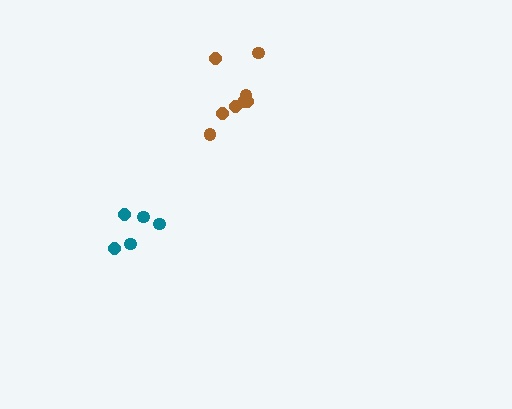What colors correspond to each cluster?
The clusters are colored: teal, brown.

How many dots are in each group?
Group 1: 5 dots, Group 2: 8 dots (13 total).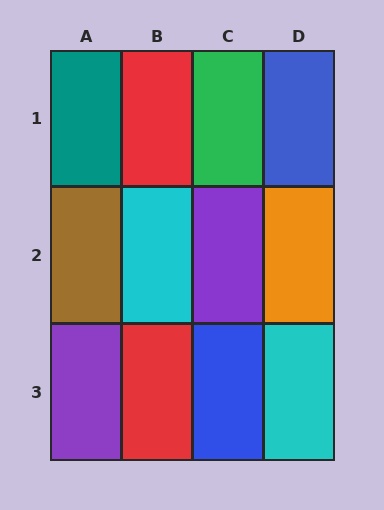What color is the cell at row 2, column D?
Orange.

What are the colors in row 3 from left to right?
Purple, red, blue, cyan.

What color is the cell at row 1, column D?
Blue.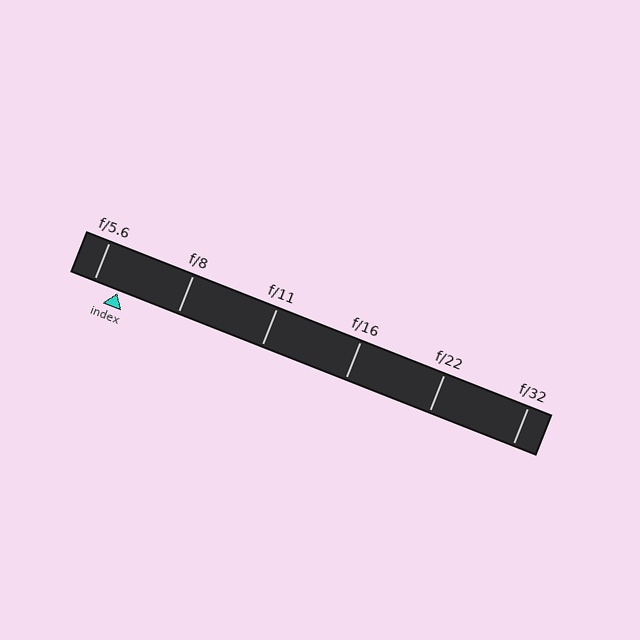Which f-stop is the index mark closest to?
The index mark is closest to f/5.6.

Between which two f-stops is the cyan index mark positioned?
The index mark is between f/5.6 and f/8.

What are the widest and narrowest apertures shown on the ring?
The widest aperture shown is f/5.6 and the narrowest is f/32.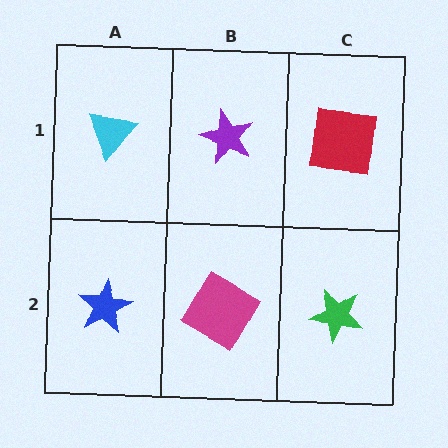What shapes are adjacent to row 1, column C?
A green star (row 2, column C), a purple star (row 1, column B).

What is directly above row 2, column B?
A purple star.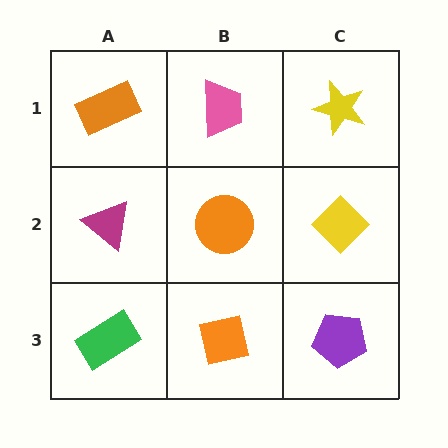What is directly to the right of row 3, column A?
An orange square.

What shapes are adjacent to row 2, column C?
A yellow star (row 1, column C), a purple pentagon (row 3, column C), an orange circle (row 2, column B).